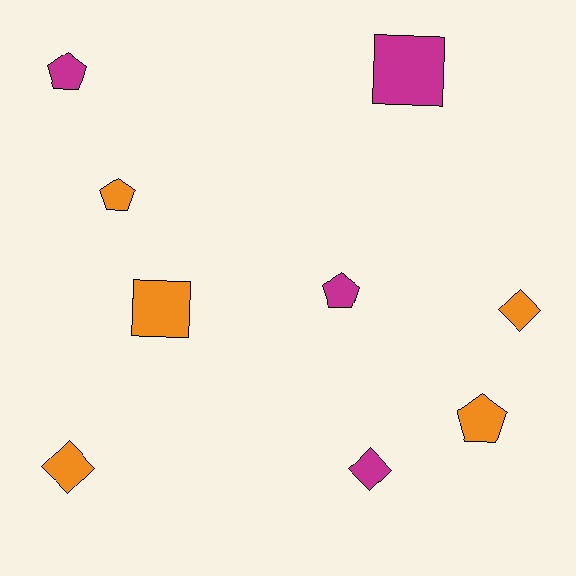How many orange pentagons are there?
There are 2 orange pentagons.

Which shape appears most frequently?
Pentagon, with 4 objects.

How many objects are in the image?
There are 9 objects.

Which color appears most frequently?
Orange, with 5 objects.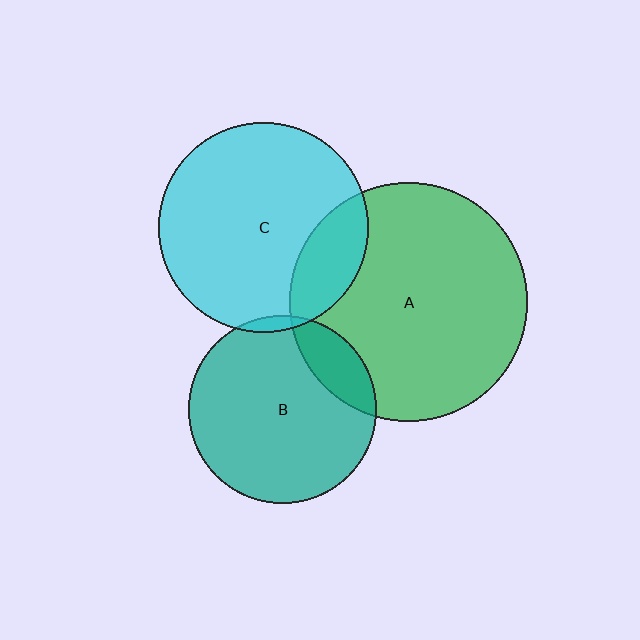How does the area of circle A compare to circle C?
Approximately 1.3 times.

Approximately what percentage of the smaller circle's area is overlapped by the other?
Approximately 5%.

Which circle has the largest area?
Circle A (green).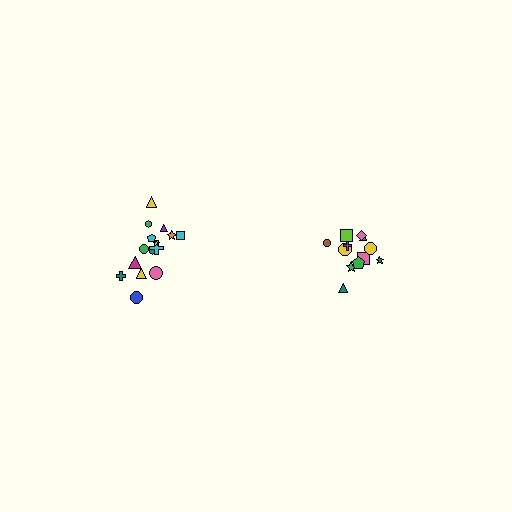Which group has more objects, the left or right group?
The left group.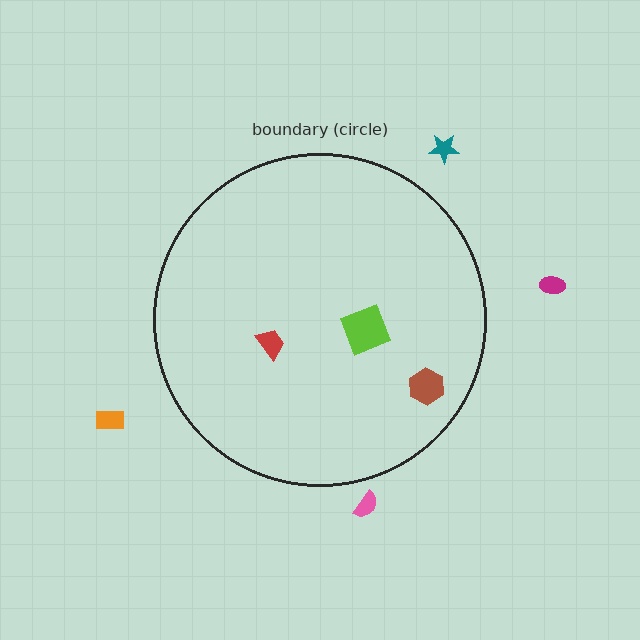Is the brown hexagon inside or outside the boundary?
Inside.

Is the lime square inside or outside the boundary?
Inside.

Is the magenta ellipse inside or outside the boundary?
Outside.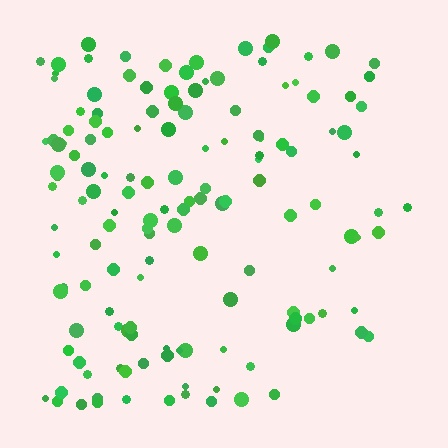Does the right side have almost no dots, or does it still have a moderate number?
Still a moderate number, just noticeably fewer than the left.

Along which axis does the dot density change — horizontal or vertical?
Horizontal.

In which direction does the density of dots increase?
From right to left, with the left side densest.